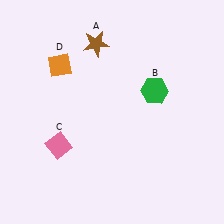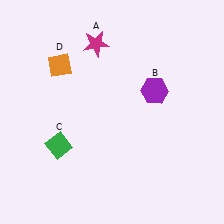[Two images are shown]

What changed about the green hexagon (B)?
In Image 1, B is green. In Image 2, it changed to purple.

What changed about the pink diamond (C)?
In Image 1, C is pink. In Image 2, it changed to green.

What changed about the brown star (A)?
In Image 1, A is brown. In Image 2, it changed to magenta.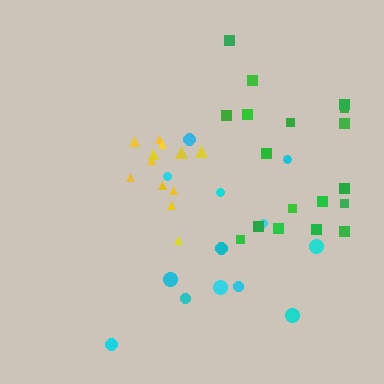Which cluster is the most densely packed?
Yellow.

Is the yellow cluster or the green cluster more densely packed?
Yellow.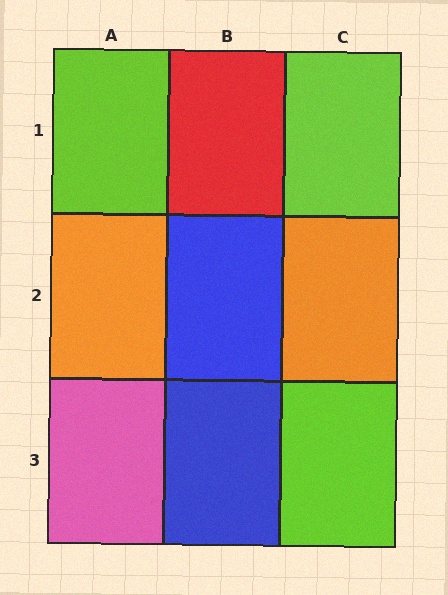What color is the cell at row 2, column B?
Blue.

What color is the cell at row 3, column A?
Pink.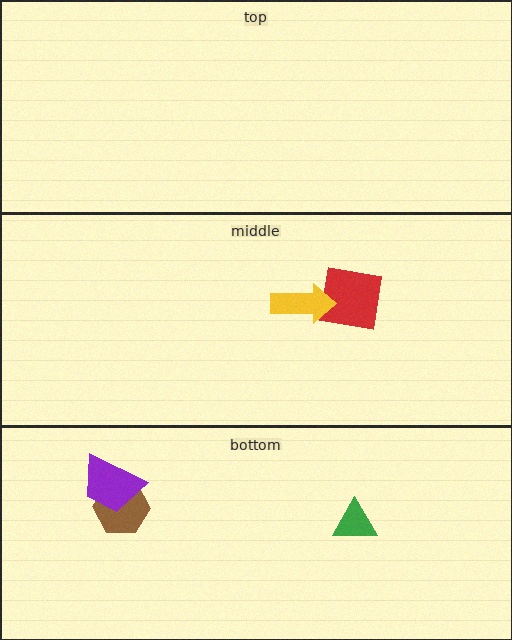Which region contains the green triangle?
The bottom region.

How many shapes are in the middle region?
2.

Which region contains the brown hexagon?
The bottom region.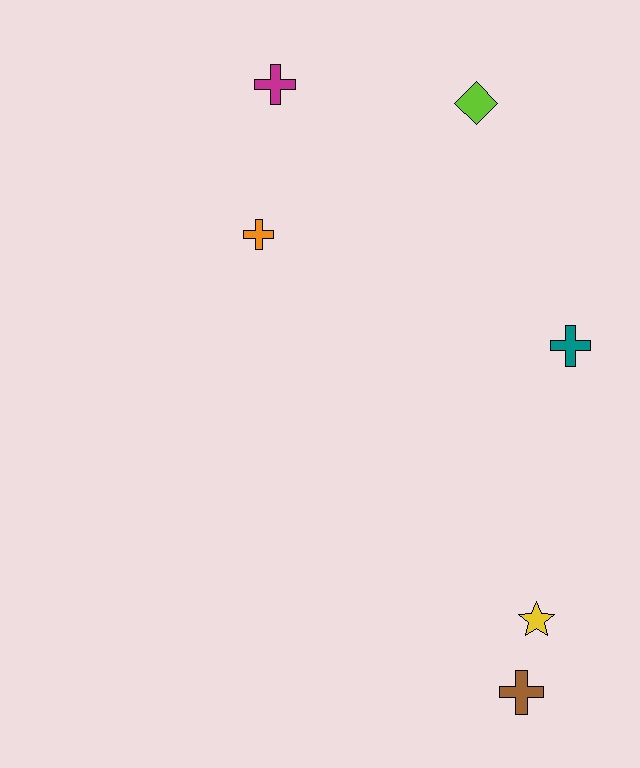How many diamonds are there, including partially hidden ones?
There is 1 diamond.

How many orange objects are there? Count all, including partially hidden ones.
There is 1 orange object.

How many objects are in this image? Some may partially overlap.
There are 6 objects.